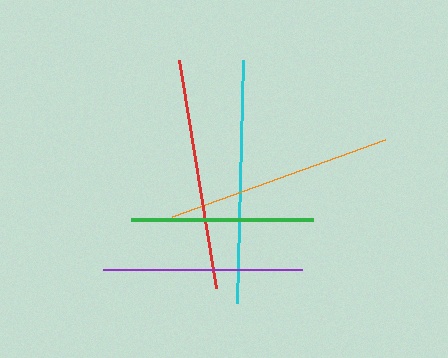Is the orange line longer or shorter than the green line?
The orange line is longer than the green line.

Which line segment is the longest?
The cyan line is the longest at approximately 243 pixels.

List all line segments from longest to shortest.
From longest to shortest: cyan, red, orange, purple, green.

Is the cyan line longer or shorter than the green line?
The cyan line is longer than the green line.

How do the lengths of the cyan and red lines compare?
The cyan and red lines are approximately the same length.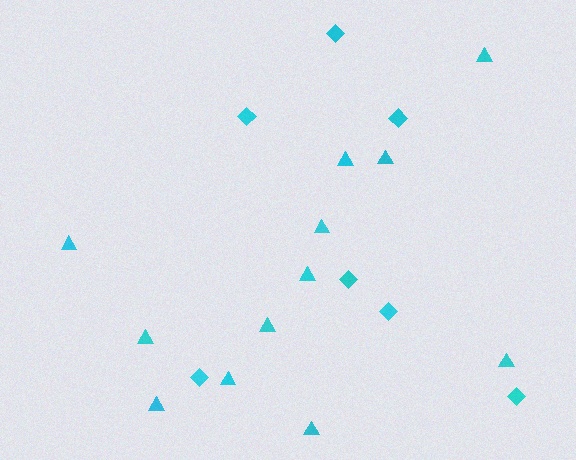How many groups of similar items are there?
There are 2 groups: one group of diamonds (7) and one group of triangles (12).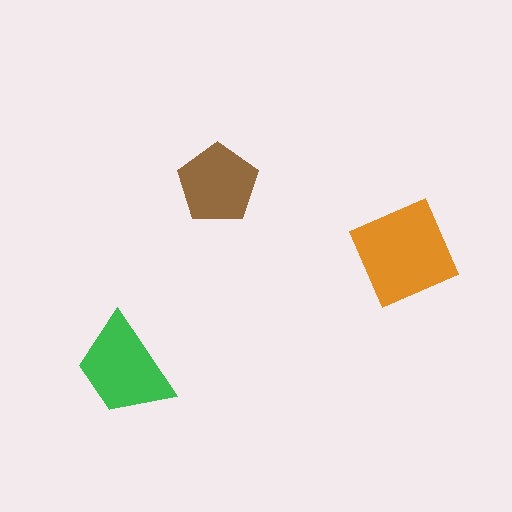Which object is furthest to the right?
The orange square is rightmost.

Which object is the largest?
The orange square.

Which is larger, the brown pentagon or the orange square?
The orange square.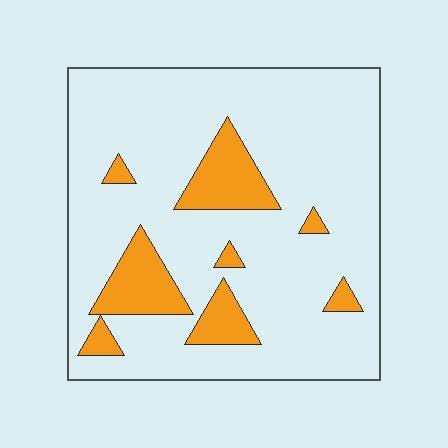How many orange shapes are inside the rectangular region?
8.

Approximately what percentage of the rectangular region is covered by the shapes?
Approximately 15%.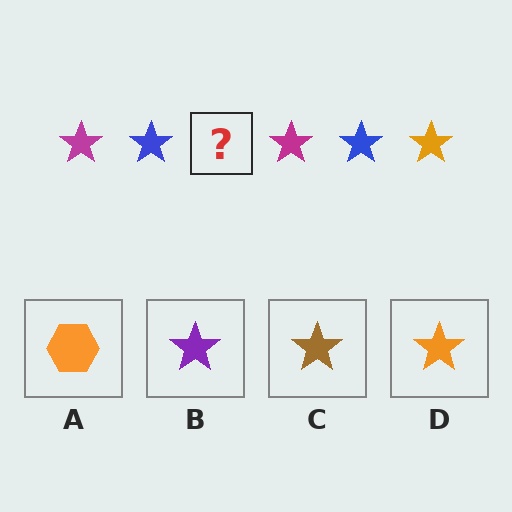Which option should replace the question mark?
Option D.